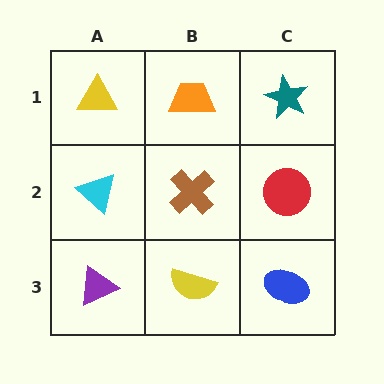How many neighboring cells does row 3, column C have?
2.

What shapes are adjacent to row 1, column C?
A red circle (row 2, column C), an orange trapezoid (row 1, column B).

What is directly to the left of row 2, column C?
A brown cross.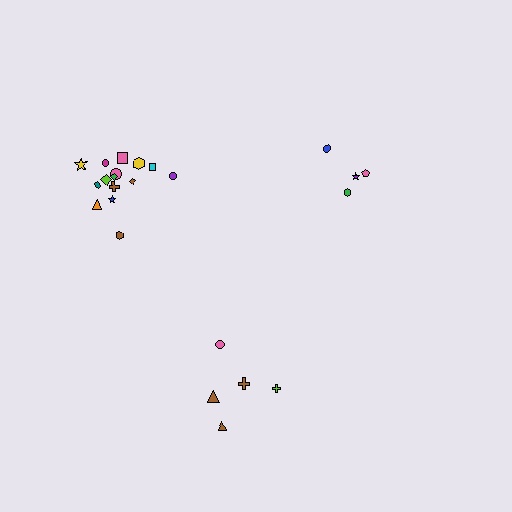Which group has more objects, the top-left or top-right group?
The top-left group.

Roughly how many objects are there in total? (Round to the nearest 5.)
Roughly 25 objects in total.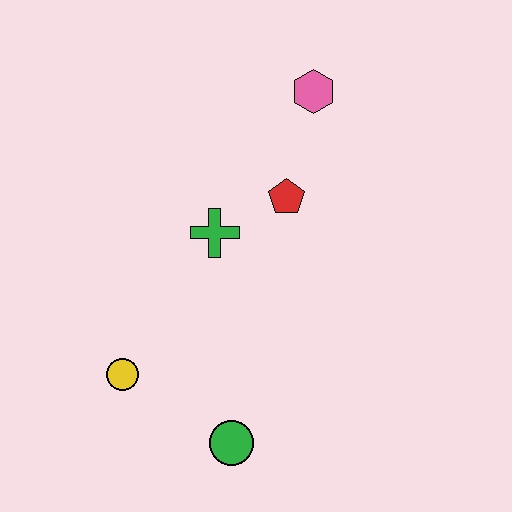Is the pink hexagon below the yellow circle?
No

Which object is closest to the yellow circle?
The green circle is closest to the yellow circle.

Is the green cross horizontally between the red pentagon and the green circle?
No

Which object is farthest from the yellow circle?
The pink hexagon is farthest from the yellow circle.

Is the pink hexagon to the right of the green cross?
Yes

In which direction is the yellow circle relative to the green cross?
The yellow circle is below the green cross.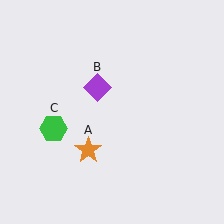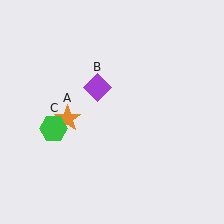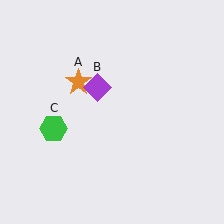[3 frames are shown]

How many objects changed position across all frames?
1 object changed position: orange star (object A).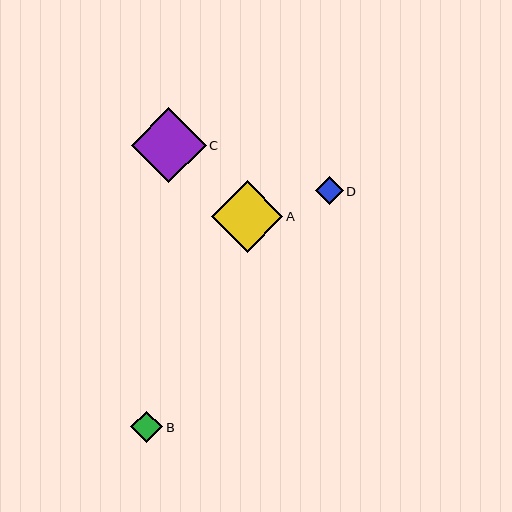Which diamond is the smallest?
Diamond D is the smallest with a size of approximately 28 pixels.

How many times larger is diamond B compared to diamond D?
Diamond B is approximately 1.1 times the size of diamond D.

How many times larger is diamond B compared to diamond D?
Diamond B is approximately 1.1 times the size of diamond D.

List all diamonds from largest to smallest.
From largest to smallest: C, A, B, D.